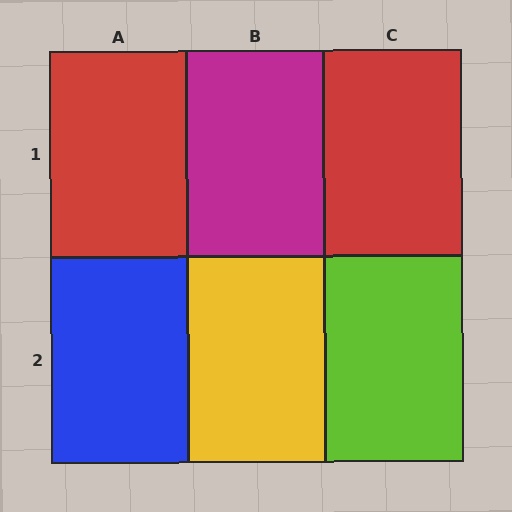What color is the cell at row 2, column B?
Yellow.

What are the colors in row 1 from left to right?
Red, magenta, red.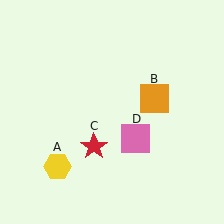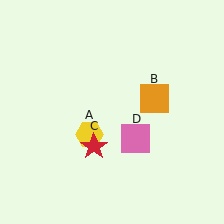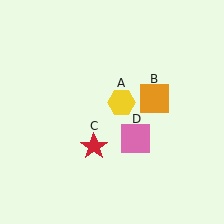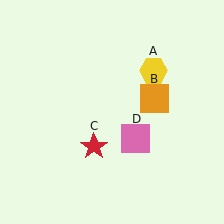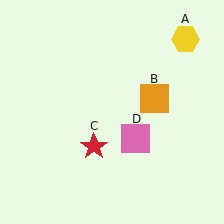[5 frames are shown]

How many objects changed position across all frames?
1 object changed position: yellow hexagon (object A).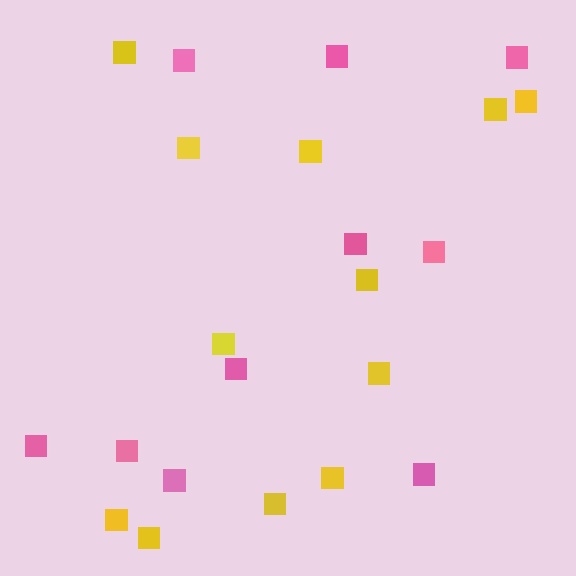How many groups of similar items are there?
There are 2 groups: one group of pink squares (10) and one group of yellow squares (12).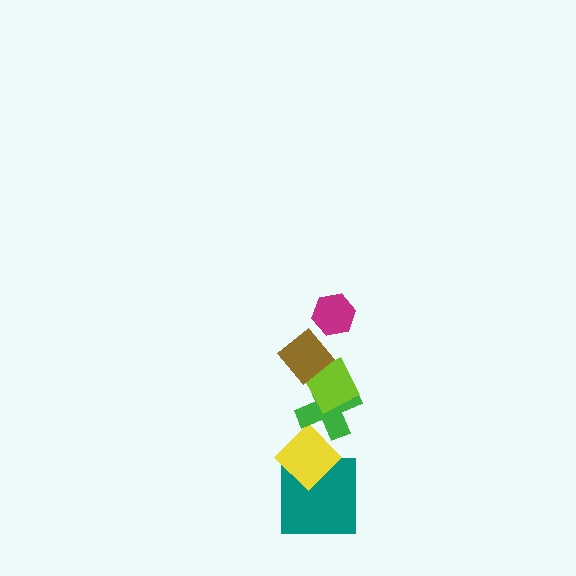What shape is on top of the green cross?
The lime diamond is on top of the green cross.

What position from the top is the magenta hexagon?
The magenta hexagon is 1st from the top.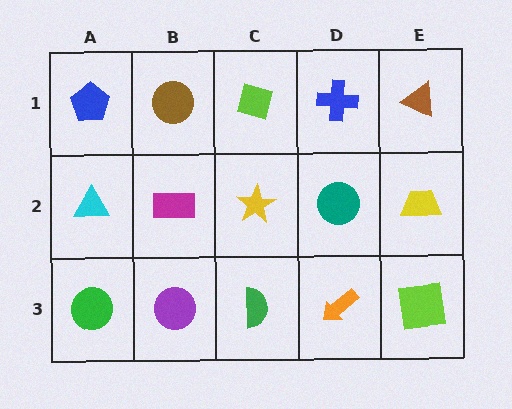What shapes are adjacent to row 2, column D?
A blue cross (row 1, column D), an orange arrow (row 3, column D), a yellow star (row 2, column C), a yellow trapezoid (row 2, column E).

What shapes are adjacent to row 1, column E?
A yellow trapezoid (row 2, column E), a blue cross (row 1, column D).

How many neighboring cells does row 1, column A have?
2.